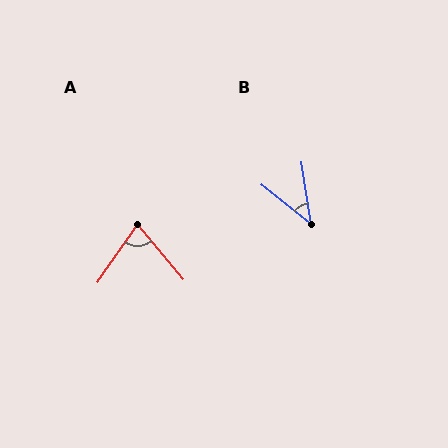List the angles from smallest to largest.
B (43°), A (75°).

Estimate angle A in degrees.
Approximately 75 degrees.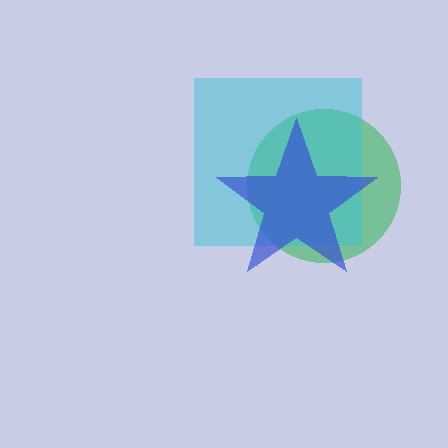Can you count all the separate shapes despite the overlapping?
Yes, there are 3 separate shapes.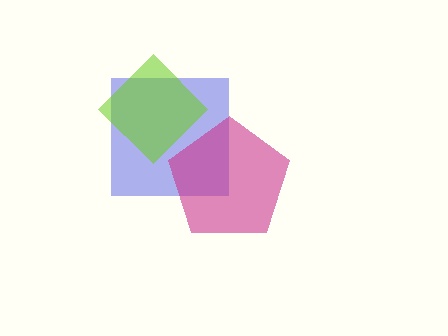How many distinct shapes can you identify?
There are 3 distinct shapes: a blue square, a magenta pentagon, a lime diamond.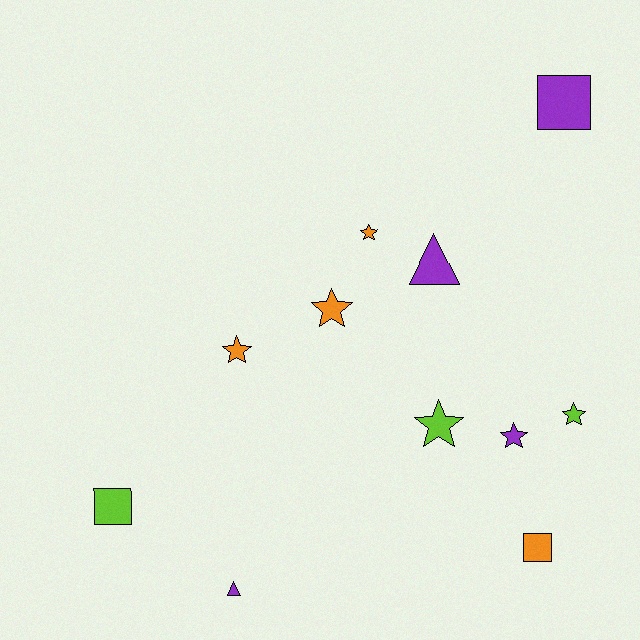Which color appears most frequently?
Orange, with 4 objects.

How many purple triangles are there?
There are 2 purple triangles.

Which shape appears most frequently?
Star, with 6 objects.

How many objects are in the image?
There are 11 objects.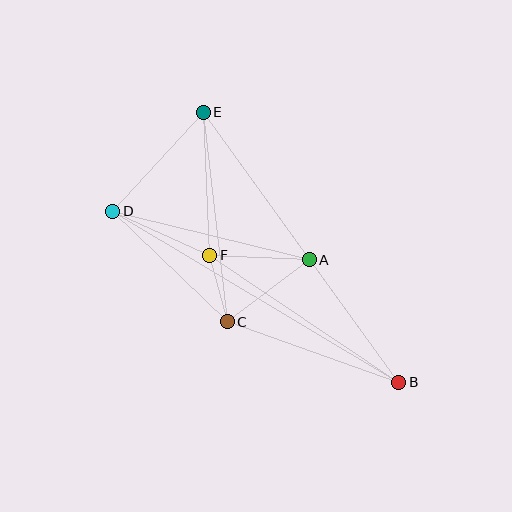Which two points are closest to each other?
Points C and F are closest to each other.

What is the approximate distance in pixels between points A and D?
The distance between A and D is approximately 203 pixels.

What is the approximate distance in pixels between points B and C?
The distance between B and C is approximately 182 pixels.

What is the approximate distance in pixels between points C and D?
The distance between C and D is approximately 159 pixels.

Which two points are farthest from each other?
Points B and E are farthest from each other.